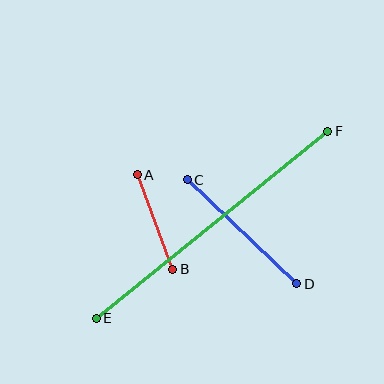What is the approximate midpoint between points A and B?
The midpoint is at approximately (155, 222) pixels.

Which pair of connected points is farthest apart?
Points E and F are farthest apart.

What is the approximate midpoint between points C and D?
The midpoint is at approximately (242, 232) pixels.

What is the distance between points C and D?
The distance is approximately 151 pixels.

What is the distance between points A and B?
The distance is approximately 101 pixels.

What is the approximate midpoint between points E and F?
The midpoint is at approximately (212, 225) pixels.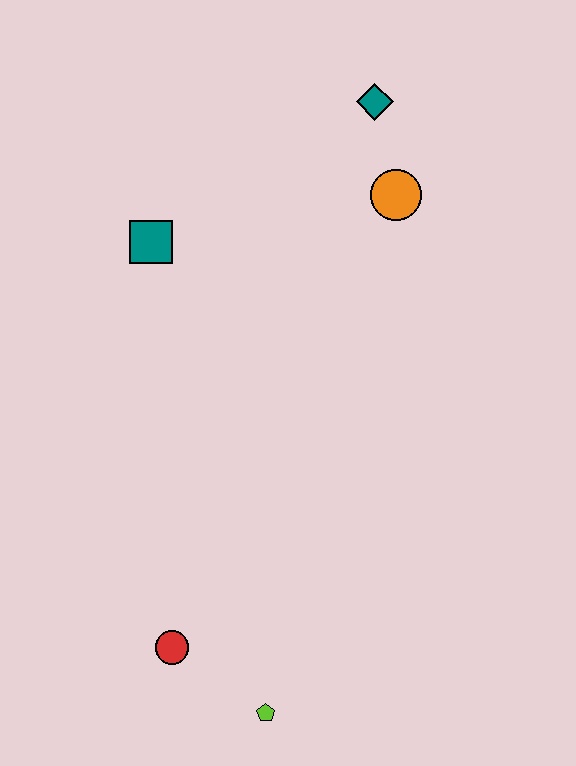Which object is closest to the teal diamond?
The orange circle is closest to the teal diamond.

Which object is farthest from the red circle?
The teal diamond is farthest from the red circle.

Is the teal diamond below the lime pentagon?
No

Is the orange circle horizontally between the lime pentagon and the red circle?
No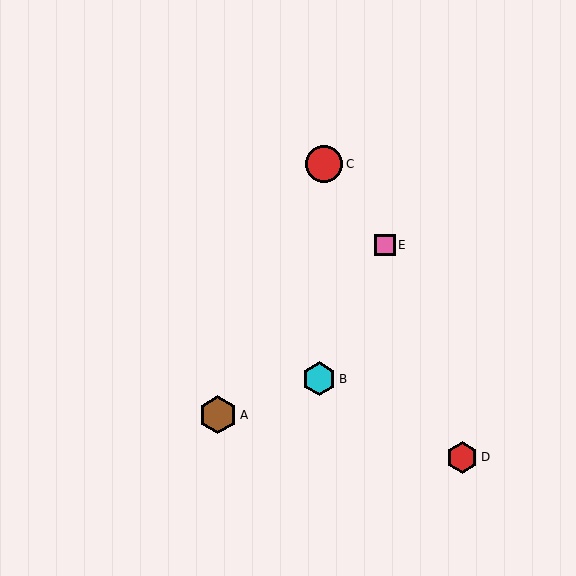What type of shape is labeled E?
Shape E is a pink square.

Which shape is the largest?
The brown hexagon (labeled A) is the largest.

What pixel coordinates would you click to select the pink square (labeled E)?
Click at (385, 245) to select the pink square E.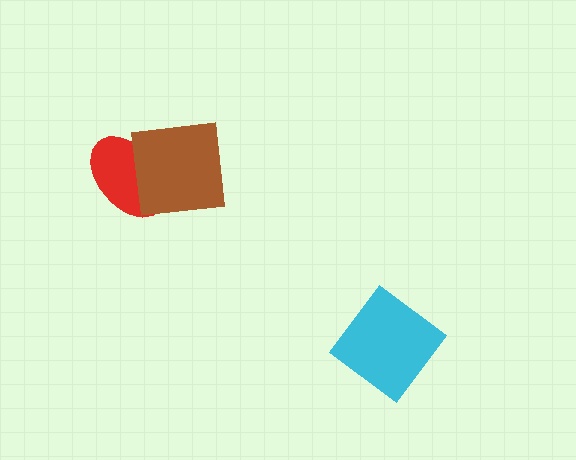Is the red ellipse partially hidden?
Yes, it is partially covered by another shape.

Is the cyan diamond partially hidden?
No, no other shape covers it.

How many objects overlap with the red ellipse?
1 object overlaps with the red ellipse.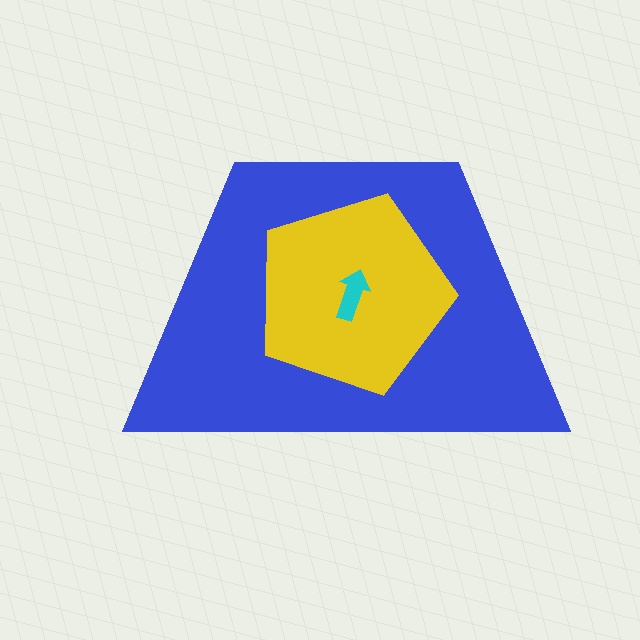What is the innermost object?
The cyan arrow.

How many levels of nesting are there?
3.